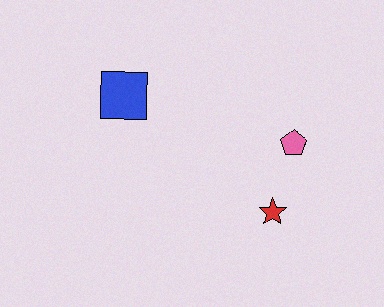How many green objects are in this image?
There are no green objects.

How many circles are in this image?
There are no circles.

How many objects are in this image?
There are 3 objects.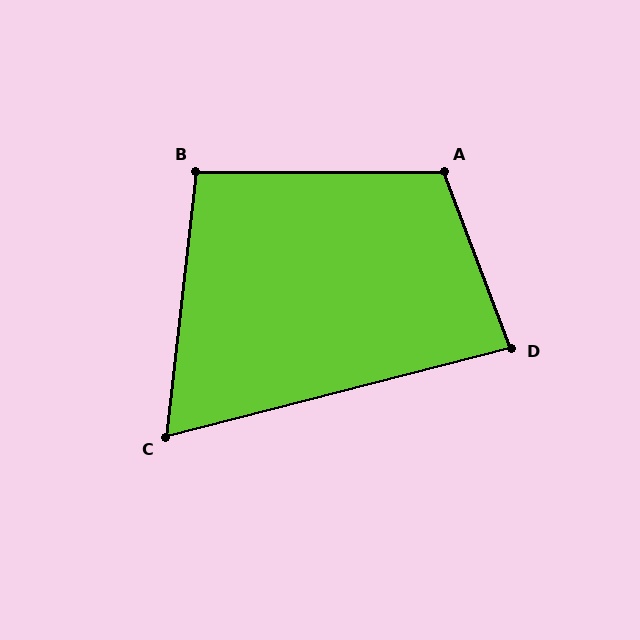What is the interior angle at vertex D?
Approximately 84 degrees (acute).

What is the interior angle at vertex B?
Approximately 96 degrees (obtuse).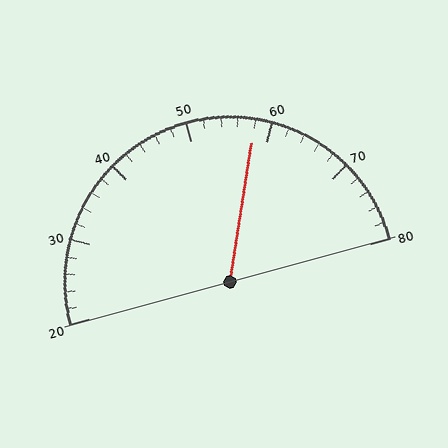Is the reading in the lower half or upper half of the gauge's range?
The reading is in the upper half of the range (20 to 80).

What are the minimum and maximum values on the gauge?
The gauge ranges from 20 to 80.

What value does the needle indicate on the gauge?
The needle indicates approximately 58.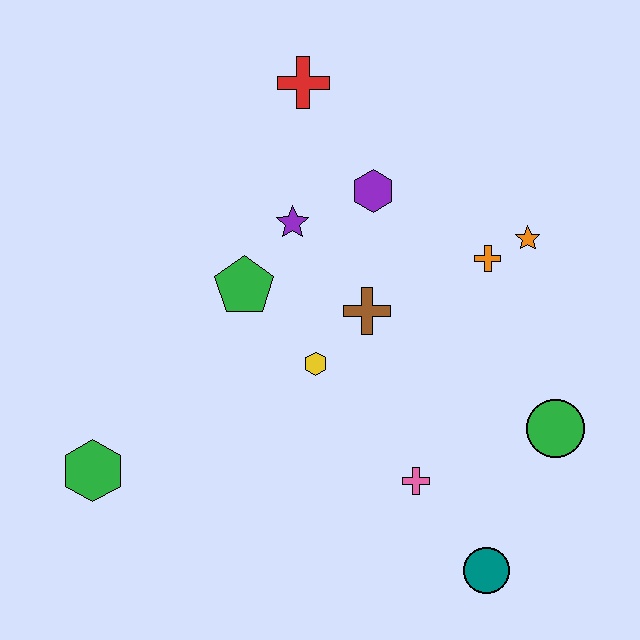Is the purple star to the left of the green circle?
Yes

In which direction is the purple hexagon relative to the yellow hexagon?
The purple hexagon is above the yellow hexagon.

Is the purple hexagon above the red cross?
No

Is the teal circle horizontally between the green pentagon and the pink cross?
No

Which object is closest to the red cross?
The purple hexagon is closest to the red cross.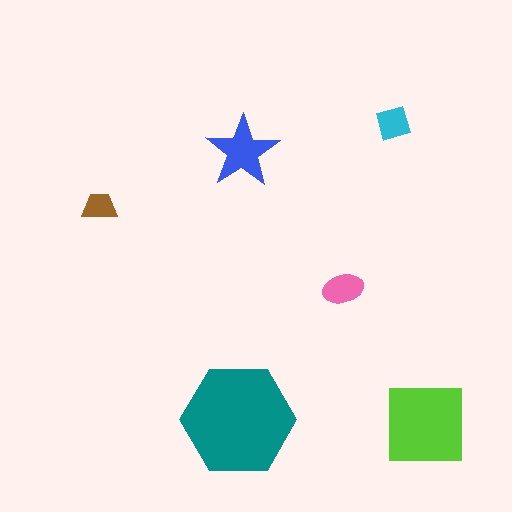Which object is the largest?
The teal hexagon.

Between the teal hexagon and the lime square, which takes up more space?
The teal hexagon.